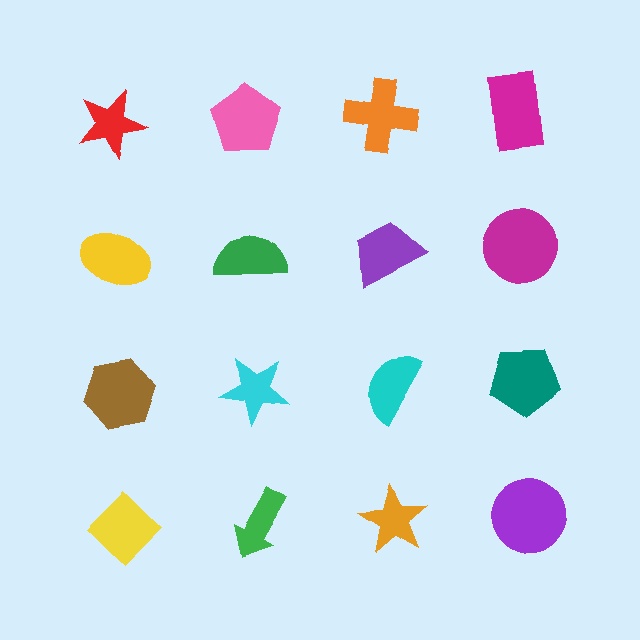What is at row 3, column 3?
A cyan semicircle.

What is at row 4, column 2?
A green arrow.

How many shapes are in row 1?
4 shapes.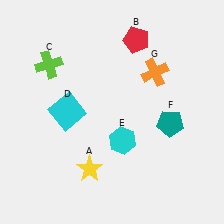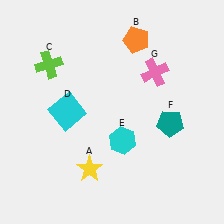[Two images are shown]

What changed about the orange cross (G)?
In Image 1, G is orange. In Image 2, it changed to pink.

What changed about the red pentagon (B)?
In Image 1, B is red. In Image 2, it changed to orange.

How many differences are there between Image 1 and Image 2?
There are 2 differences between the two images.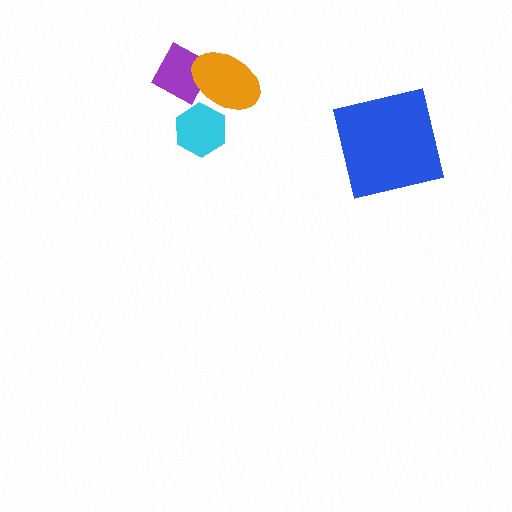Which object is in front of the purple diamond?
The orange ellipse is in front of the purple diamond.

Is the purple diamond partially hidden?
Yes, it is partially covered by another shape.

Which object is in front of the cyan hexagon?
The orange ellipse is in front of the cyan hexagon.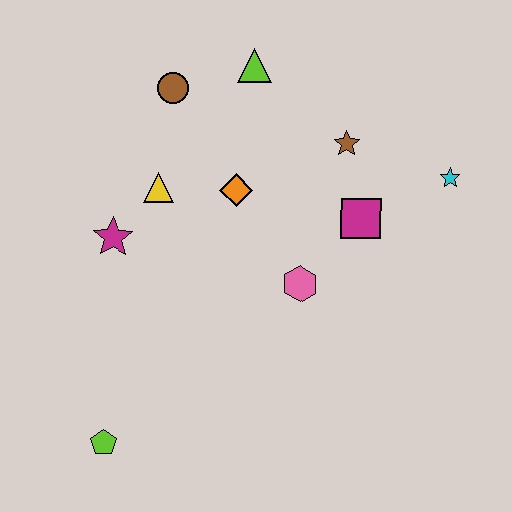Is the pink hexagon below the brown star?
Yes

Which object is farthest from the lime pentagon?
The cyan star is farthest from the lime pentagon.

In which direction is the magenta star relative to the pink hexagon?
The magenta star is to the left of the pink hexagon.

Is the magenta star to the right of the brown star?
No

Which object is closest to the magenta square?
The brown star is closest to the magenta square.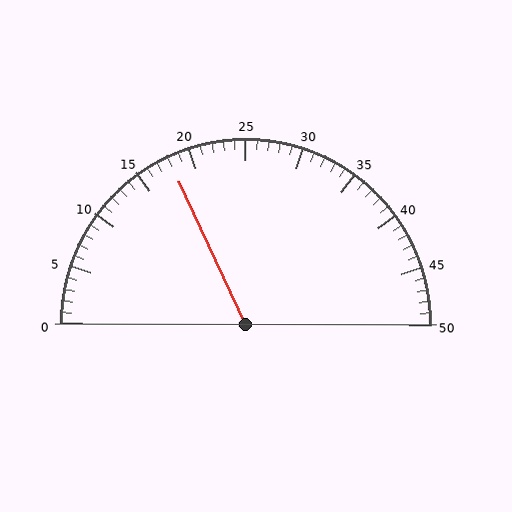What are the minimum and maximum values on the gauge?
The gauge ranges from 0 to 50.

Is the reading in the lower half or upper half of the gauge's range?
The reading is in the lower half of the range (0 to 50).